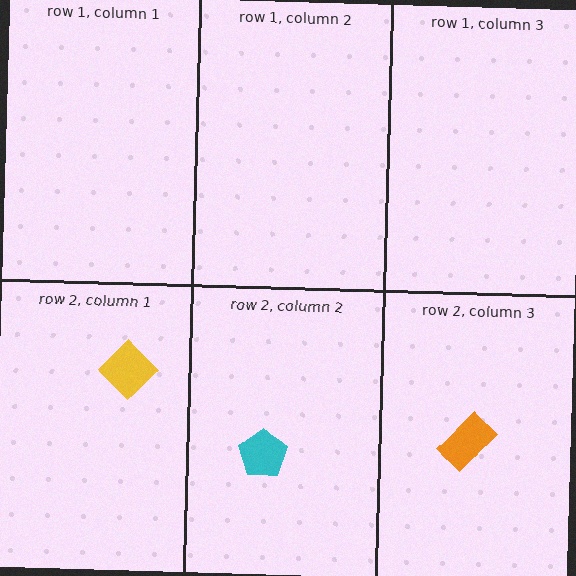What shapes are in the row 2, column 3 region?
The orange rectangle.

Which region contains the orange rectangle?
The row 2, column 3 region.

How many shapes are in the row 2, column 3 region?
1.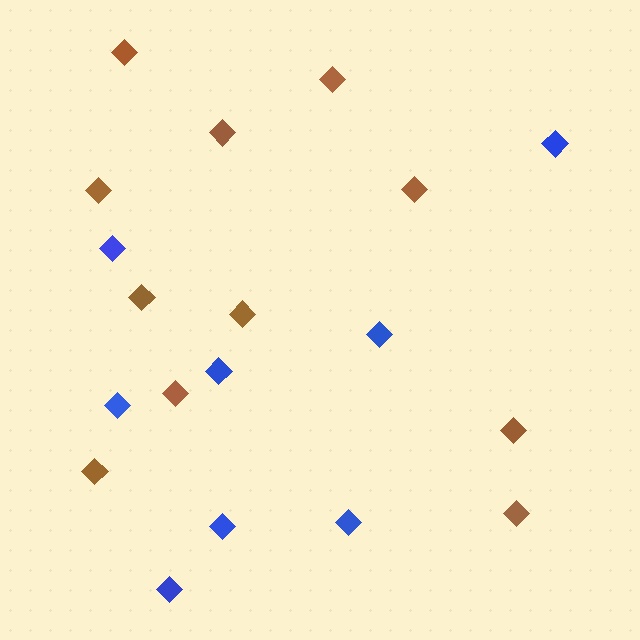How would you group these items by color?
There are 2 groups: one group of blue diamonds (8) and one group of brown diamonds (11).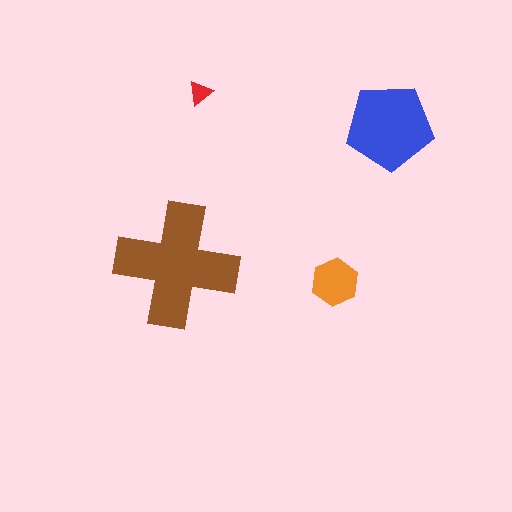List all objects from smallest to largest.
The red triangle, the orange hexagon, the blue pentagon, the brown cross.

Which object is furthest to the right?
The blue pentagon is rightmost.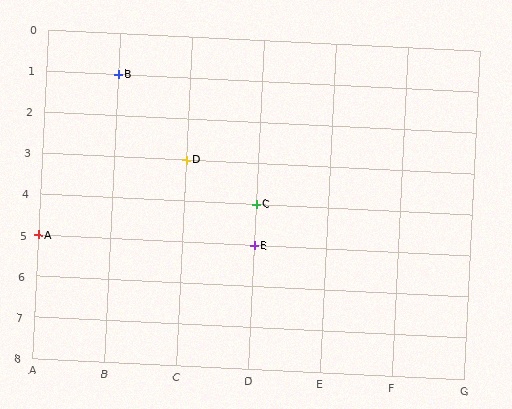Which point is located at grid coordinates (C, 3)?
Point D is at (C, 3).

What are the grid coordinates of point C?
Point C is at grid coordinates (D, 4).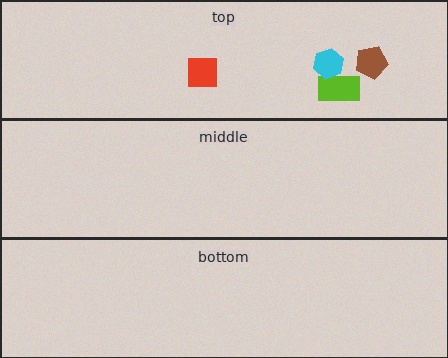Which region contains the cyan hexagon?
The top region.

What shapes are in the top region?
The lime rectangle, the cyan hexagon, the brown pentagon, the red square.